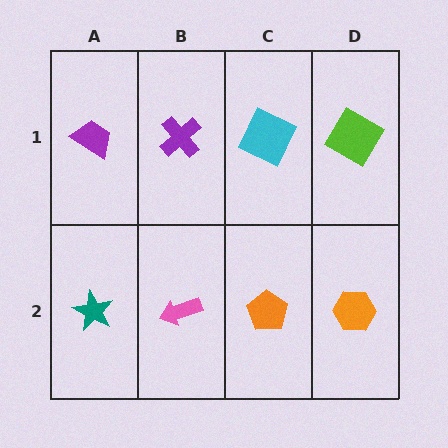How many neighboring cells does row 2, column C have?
3.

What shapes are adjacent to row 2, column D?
A lime diamond (row 1, column D), an orange pentagon (row 2, column C).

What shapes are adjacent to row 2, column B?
A purple cross (row 1, column B), a teal star (row 2, column A), an orange pentagon (row 2, column C).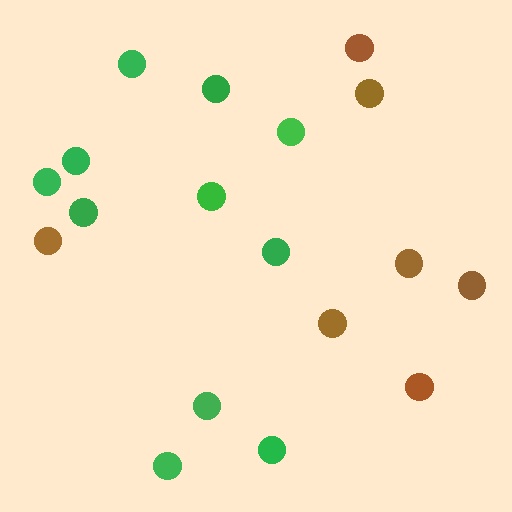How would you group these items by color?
There are 2 groups: one group of green circles (11) and one group of brown circles (7).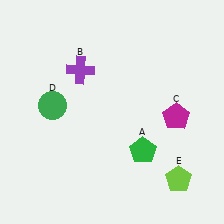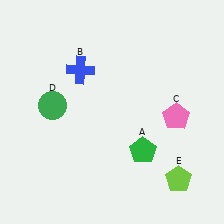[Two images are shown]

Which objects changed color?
B changed from purple to blue. C changed from magenta to pink.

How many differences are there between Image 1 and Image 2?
There are 2 differences between the two images.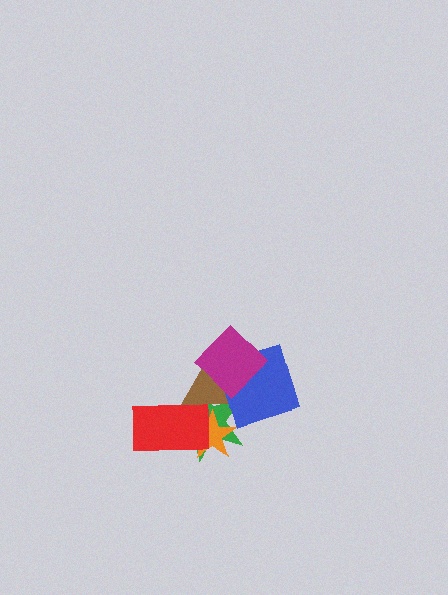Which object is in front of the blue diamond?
The magenta diamond is in front of the blue diamond.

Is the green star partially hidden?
Yes, it is partially covered by another shape.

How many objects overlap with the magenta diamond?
3 objects overlap with the magenta diamond.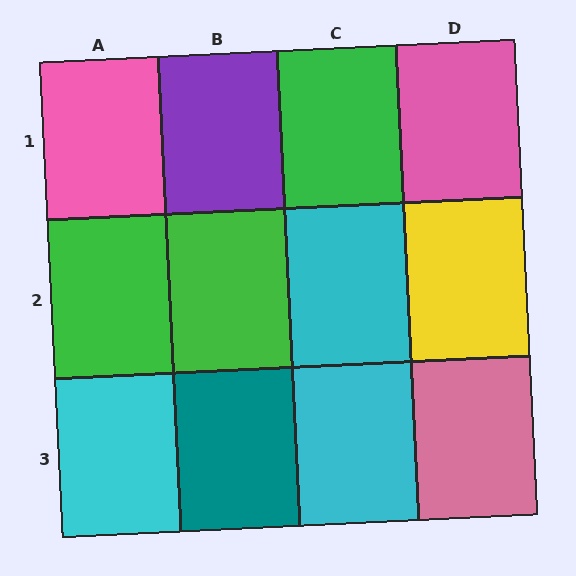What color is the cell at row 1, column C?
Green.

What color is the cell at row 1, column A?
Pink.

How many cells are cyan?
3 cells are cyan.